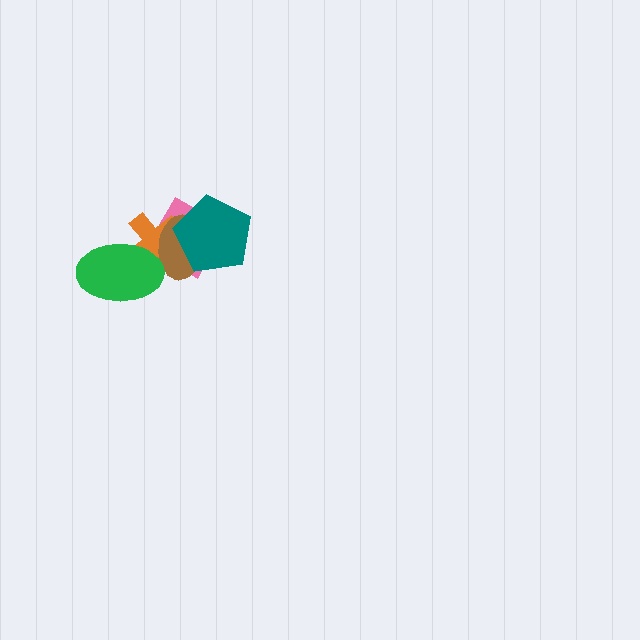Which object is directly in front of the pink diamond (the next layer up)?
The orange cross is directly in front of the pink diamond.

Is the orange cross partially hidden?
Yes, it is partially covered by another shape.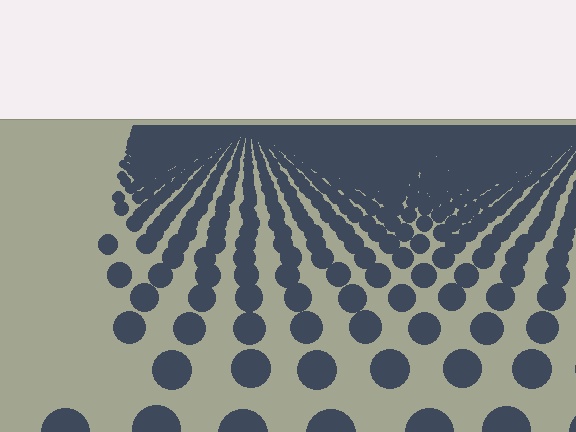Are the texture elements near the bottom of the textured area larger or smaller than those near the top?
Larger. Near the bottom, elements are closer to the viewer and appear at a bigger on-screen size.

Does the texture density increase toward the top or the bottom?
Density increases toward the top.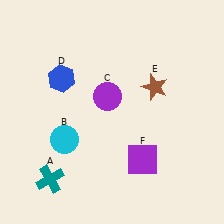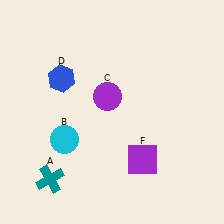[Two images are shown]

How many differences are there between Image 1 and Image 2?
There is 1 difference between the two images.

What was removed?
The brown star (E) was removed in Image 2.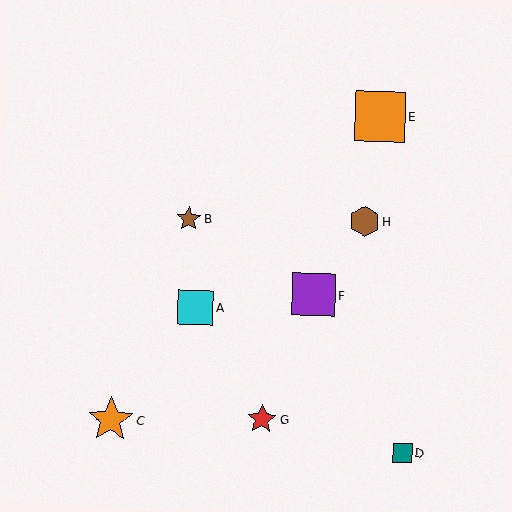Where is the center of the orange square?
The center of the orange square is at (380, 116).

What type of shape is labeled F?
Shape F is a purple square.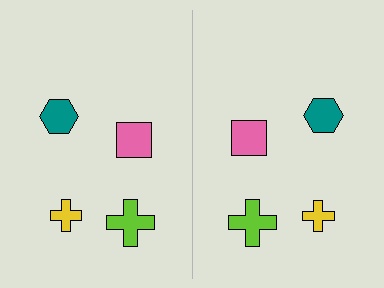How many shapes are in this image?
There are 8 shapes in this image.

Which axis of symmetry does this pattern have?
The pattern has a vertical axis of symmetry running through the center of the image.